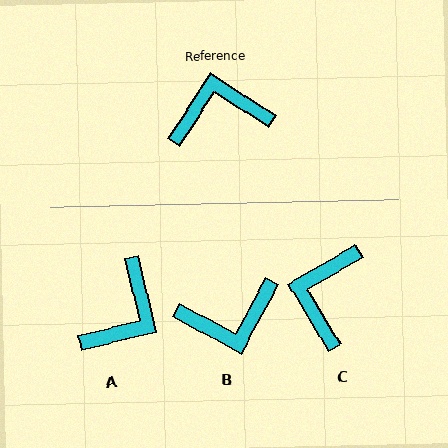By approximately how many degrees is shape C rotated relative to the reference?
Approximately 64 degrees counter-clockwise.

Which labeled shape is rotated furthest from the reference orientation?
B, about 176 degrees away.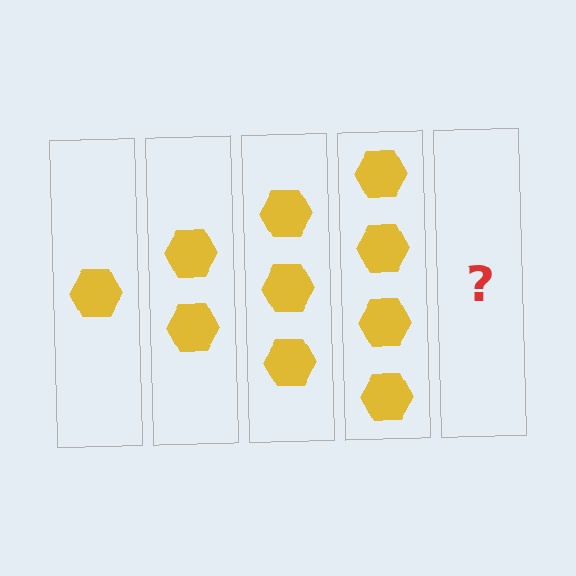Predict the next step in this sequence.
The next step is 5 hexagons.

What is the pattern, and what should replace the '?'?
The pattern is that each step adds one more hexagon. The '?' should be 5 hexagons.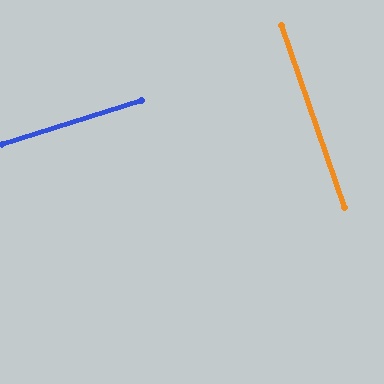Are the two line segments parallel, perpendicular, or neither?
Perpendicular — they meet at approximately 88°.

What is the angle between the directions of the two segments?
Approximately 88 degrees.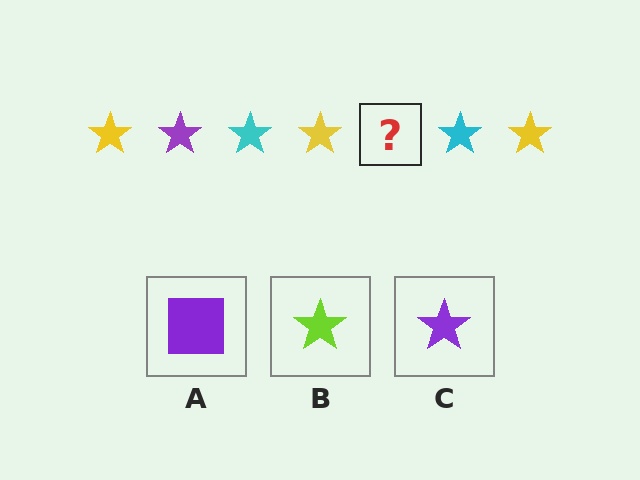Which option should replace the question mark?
Option C.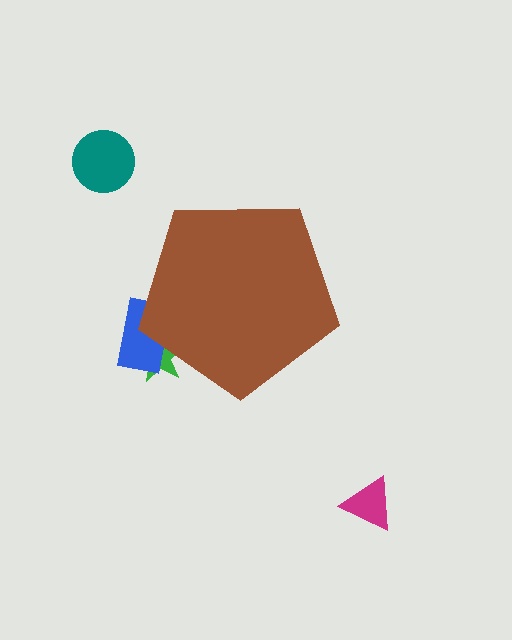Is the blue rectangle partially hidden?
Yes, the blue rectangle is partially hidden behind the brown pentagon.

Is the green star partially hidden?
Yes, the green star is partially hidden behind the brown pentagon.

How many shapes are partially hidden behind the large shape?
2 shapes are partially hidden.